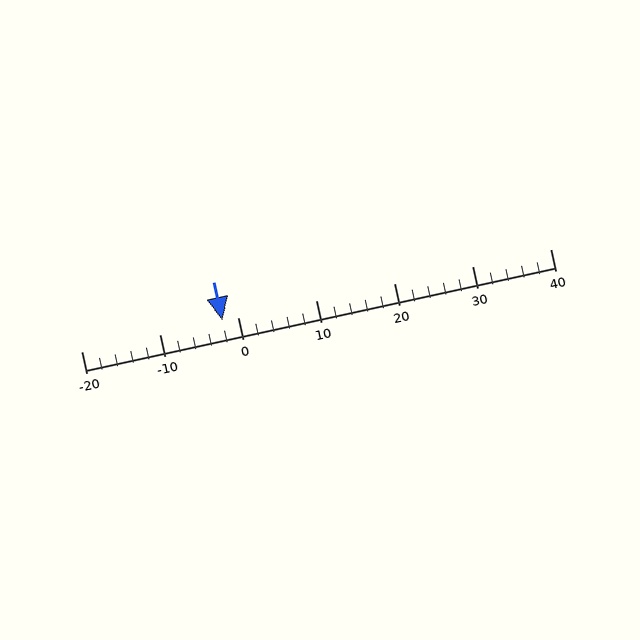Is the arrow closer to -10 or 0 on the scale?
The arrow is closer to 0.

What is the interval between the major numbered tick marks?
The major tick marks are spaced 10 units apart.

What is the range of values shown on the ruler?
The ruler shows values from -20 to 40.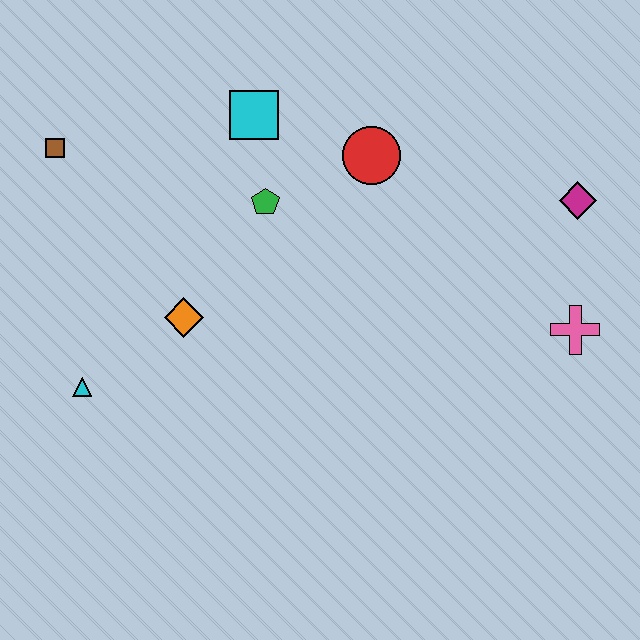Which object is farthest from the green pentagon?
The pink cross is farthest from the green pentagon.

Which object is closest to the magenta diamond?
The pink cross is closest to the magenta diamond.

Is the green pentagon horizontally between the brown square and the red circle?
Yes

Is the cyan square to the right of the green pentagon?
No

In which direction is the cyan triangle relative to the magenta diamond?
The cyan triangle is to the left of the magenta diamond.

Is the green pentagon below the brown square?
Yes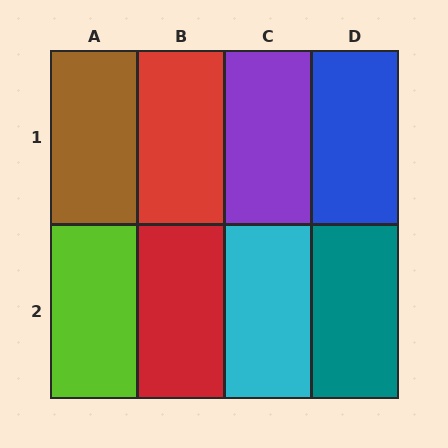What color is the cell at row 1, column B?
Red.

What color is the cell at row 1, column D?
Blue.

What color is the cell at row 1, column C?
Purple.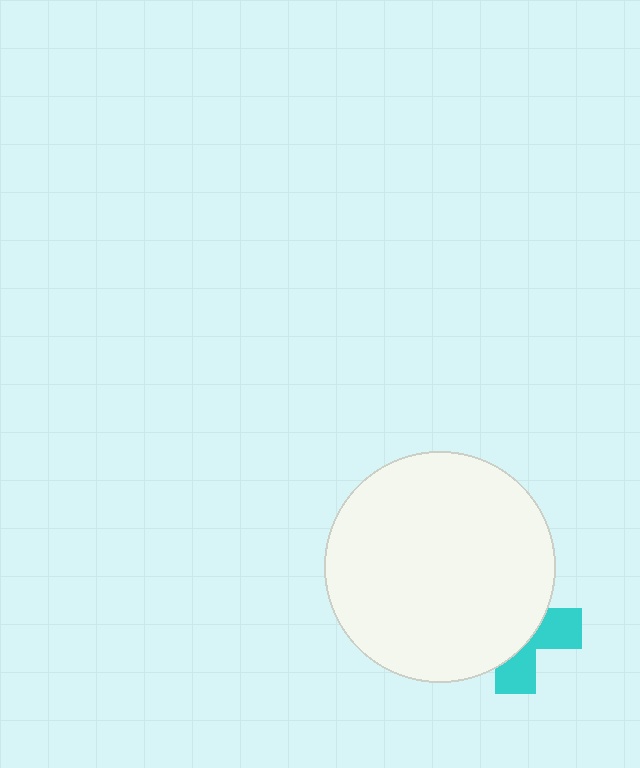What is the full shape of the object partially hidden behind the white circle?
The partially hidden object is a cyan cross.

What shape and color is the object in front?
The object in front is a white circle.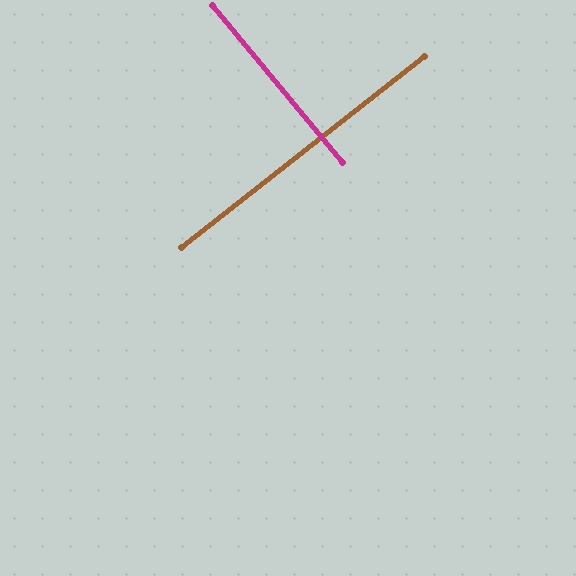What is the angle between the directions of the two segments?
Approximately 88 degrees.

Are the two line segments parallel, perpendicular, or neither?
Perpendicular — they meet at approximately 88°.